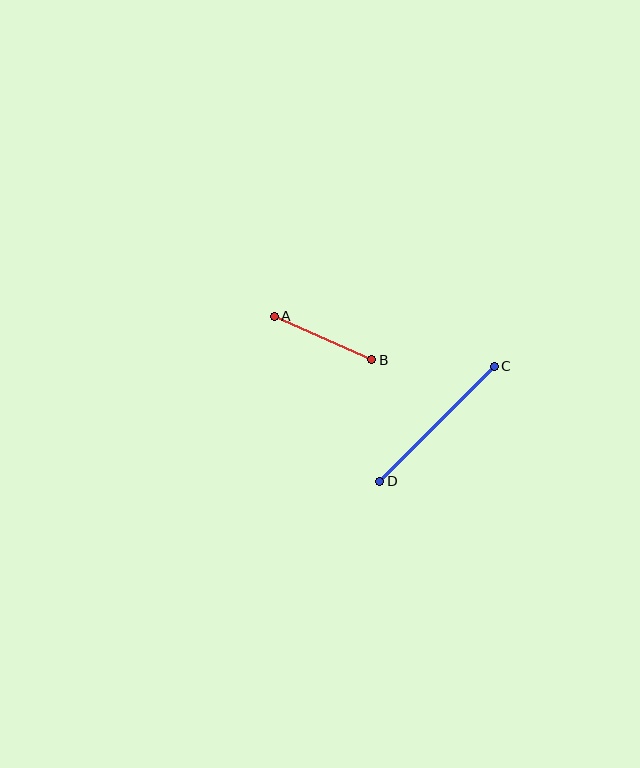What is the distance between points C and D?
The distance is approximately 163 pixels.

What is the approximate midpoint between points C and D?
The midpoint is at approximately (437, 424) pixels.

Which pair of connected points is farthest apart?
Points C and D are farthest apart.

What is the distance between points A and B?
The distance is approximately 107 pixels.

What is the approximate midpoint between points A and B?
The midpoint is at approximately (323, 338) pixels.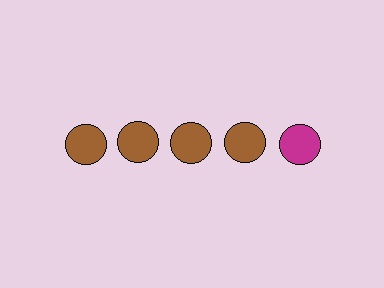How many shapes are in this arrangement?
There are 5 shapes arranged in a grid pattern.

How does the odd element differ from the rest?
It has a different color: magenta instead of brown.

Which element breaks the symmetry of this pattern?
The magenta circle in the top row, rightmost column breaks the symmetry. All other shapes are brown circles.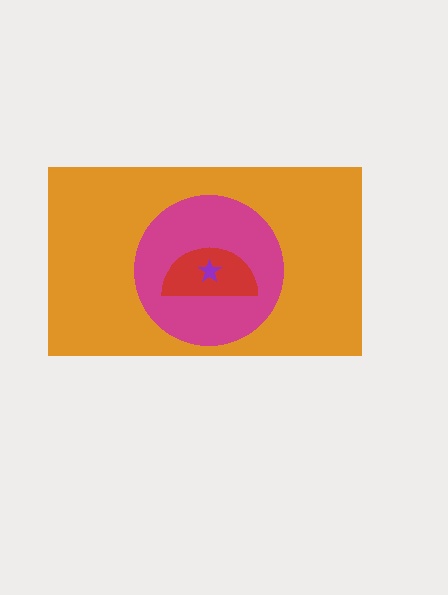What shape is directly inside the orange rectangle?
The magenta circle.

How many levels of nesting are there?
4.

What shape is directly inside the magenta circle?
The red semicircle.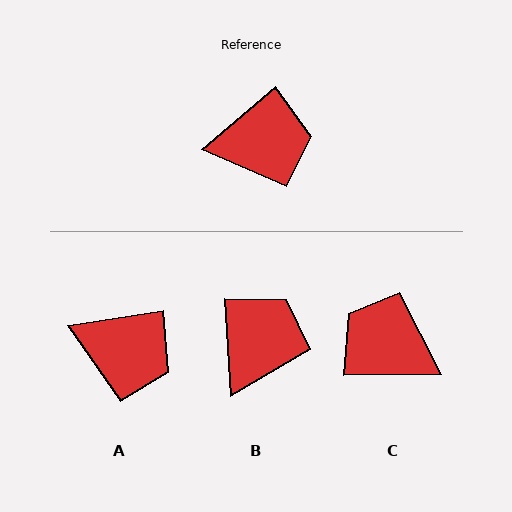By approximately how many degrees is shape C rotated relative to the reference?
Approximately 140 degrees counter-clockwise.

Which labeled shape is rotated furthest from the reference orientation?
C, about 140 degrees away.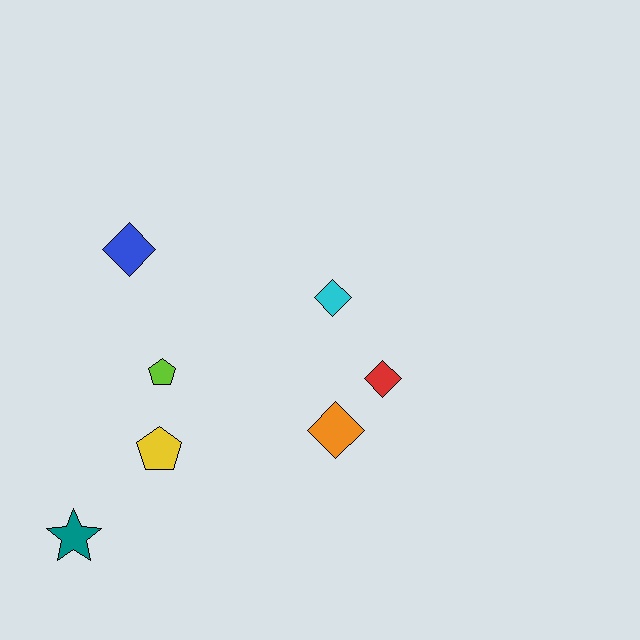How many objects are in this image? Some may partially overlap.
There are 7 objects.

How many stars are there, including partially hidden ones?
There is 1 star.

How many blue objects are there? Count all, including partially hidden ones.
There is 1 blue object.